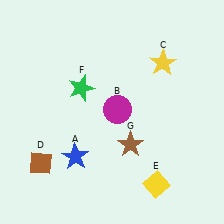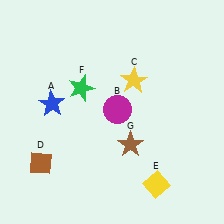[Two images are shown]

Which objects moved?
The objects that moved are: the blue star (A), the yellow star (C).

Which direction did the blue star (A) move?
The blue star (A) moved up.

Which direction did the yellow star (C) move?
The yellow star (C) moved left.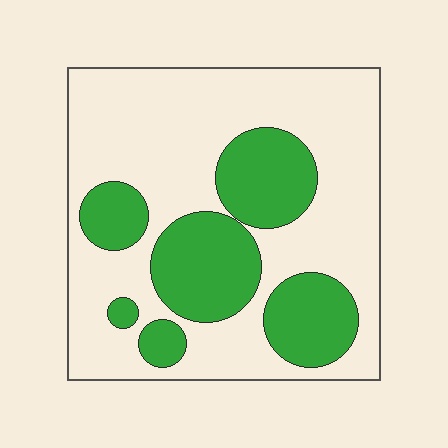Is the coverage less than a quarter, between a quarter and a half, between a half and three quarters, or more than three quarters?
Between a quarter and a half.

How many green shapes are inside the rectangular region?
6.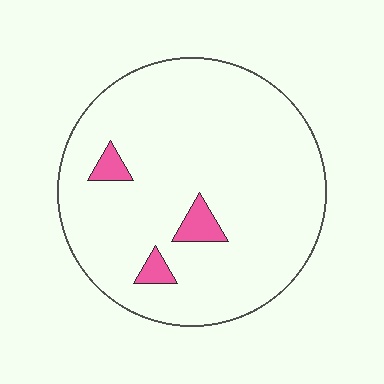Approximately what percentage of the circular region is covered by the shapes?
Approximately 5%.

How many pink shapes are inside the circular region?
3.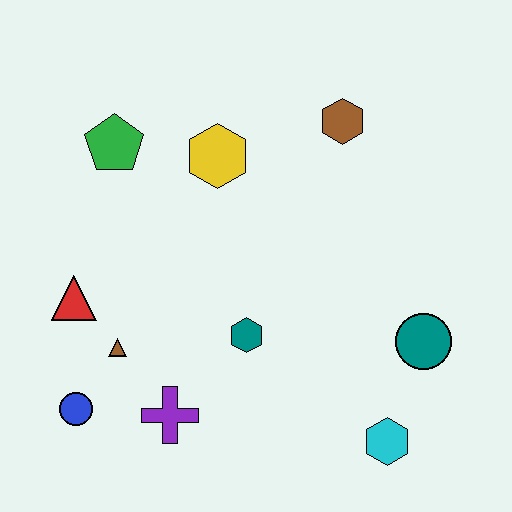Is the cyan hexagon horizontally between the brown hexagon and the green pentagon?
No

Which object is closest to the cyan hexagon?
The teal circle is closest to the cyan hexagon.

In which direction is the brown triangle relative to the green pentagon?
The brown triangle is below the green pentagon.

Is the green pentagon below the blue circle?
No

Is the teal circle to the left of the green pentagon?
No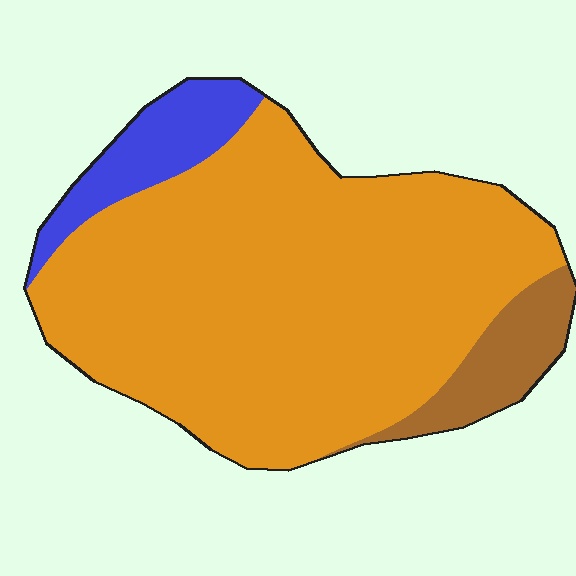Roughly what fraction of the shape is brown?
Brown takes up about one tenth (1/10) of the shape.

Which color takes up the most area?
Orange, at roughly 80%.